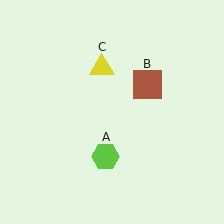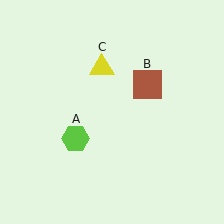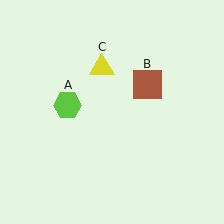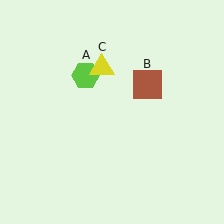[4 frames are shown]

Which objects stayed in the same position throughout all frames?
Brown square (object B) and yellow triangle (object C) remained stationary.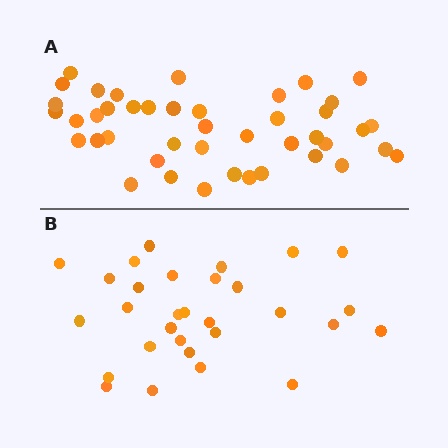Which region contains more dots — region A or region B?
Region A (the top region) has more dots.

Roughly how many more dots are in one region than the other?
Region A has approximately 15 more dots than region B.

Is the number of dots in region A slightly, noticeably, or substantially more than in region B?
Region A has noticeably more, but not dramatically so. The ratio is roughly 1.4 to 1.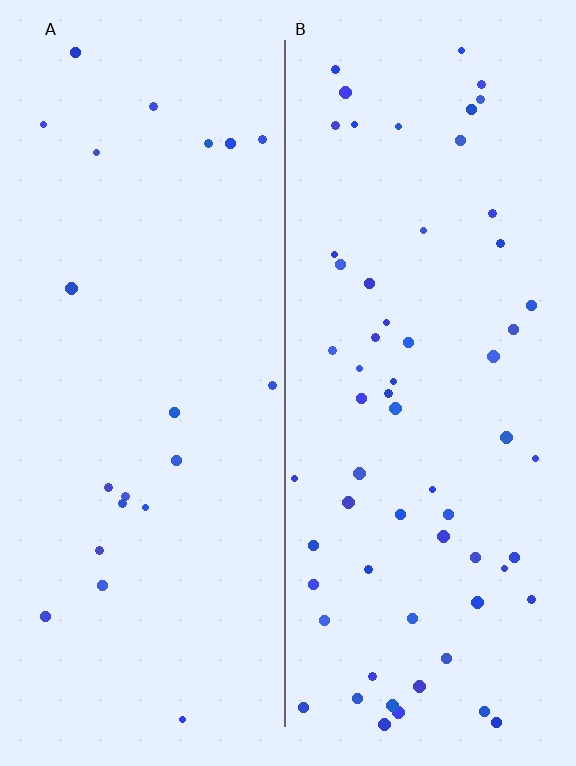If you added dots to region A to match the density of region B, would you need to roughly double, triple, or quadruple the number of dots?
Approximately triple.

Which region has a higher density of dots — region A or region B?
B (the right).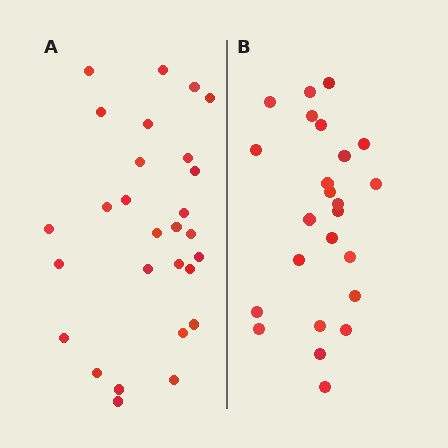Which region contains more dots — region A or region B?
Region A (the left region) has more dots.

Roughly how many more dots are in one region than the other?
Region A has about 4 more dots than region B.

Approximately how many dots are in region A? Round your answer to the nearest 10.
About 30 dots. (The exact count is 28, which rounds to 30.)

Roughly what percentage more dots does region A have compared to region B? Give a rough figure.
About 15% more.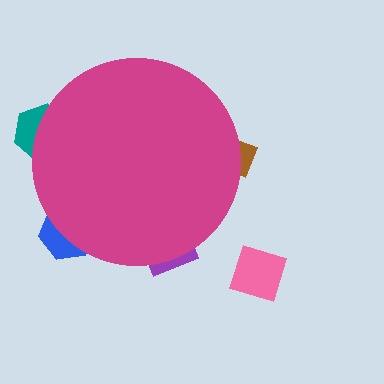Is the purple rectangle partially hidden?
Yes, the purple rectangle is partially hidden behind the magenta circle.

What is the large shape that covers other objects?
A magenta circle.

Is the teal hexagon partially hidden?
Yes, the teal hexagon is partially hidden behind the magenta circle.